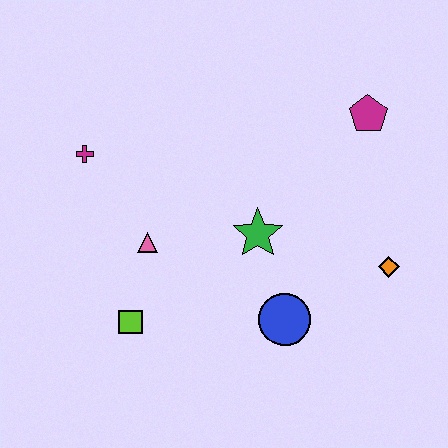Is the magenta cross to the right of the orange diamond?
No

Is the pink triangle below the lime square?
No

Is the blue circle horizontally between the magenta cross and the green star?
No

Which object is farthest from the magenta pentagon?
The lime square is farthest from the magenta pentagon.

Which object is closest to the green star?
The blue circle is closest to the green star.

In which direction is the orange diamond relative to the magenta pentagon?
The orange diamond is below the magenta pentagon.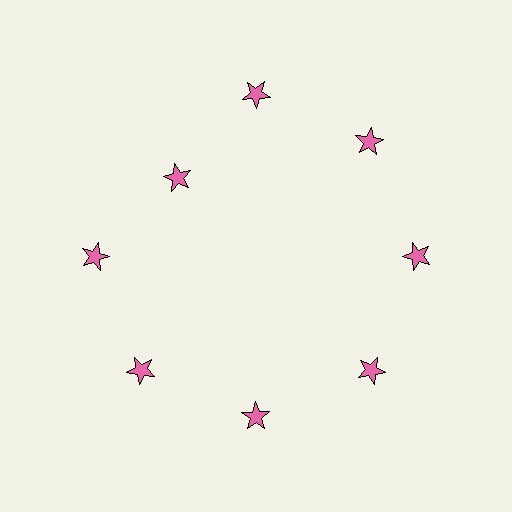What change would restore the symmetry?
The symmetry would be restored by moving it outward, back onto the ring so that all 8 stars sit at equal angles and equal distance from the center.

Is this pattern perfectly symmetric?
No. The 8 pink stars are arranged in a ring, but one element near the 10 o'clock position is pulled inward toward the center, breaking the 8-fold rotational symmetry.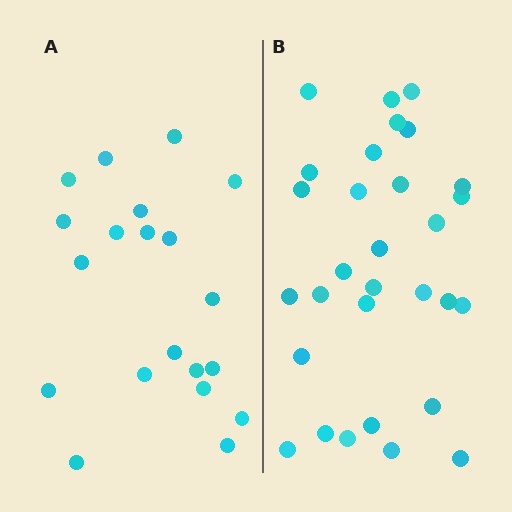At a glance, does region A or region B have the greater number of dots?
Region B (the right region) has more dots.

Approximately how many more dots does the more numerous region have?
Region B has roughly 10 or so more dots than region A.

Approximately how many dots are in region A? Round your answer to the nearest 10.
About 20 dots.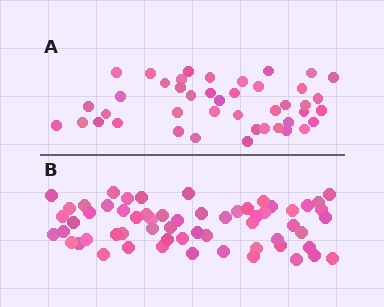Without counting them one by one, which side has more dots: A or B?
Region B (the bottom region) has more dots.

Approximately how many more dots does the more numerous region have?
Region B has approximately 15 more dots than region A.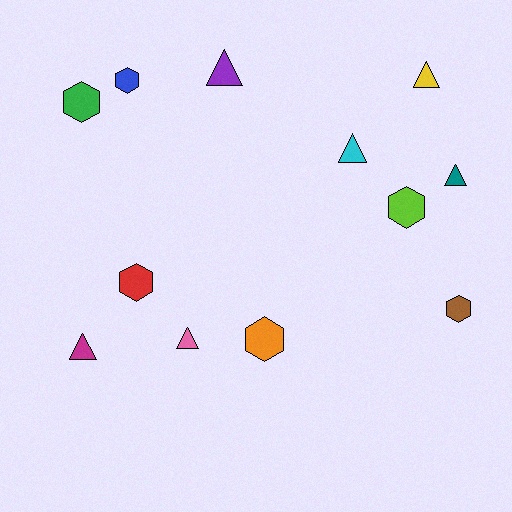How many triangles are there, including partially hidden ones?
There are 6 triangles.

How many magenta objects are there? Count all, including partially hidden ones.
There is 1 magenta object.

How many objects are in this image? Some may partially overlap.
There are 12 objects.